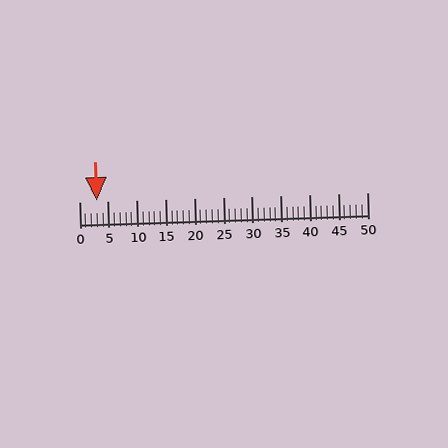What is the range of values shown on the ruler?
The ruler shows values from 0 to 50.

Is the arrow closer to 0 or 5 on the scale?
The arrow is closer to 5.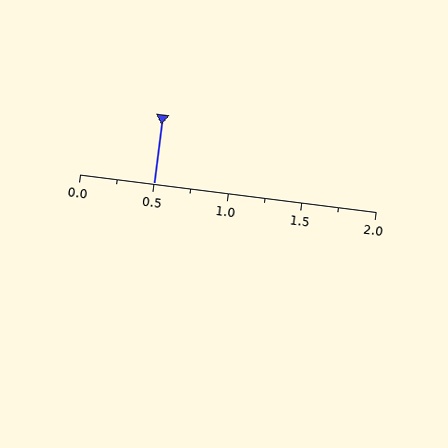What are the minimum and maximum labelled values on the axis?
The axis runs from 0.0 to 2.0.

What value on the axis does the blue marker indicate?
The marker indicates approximately 0.5.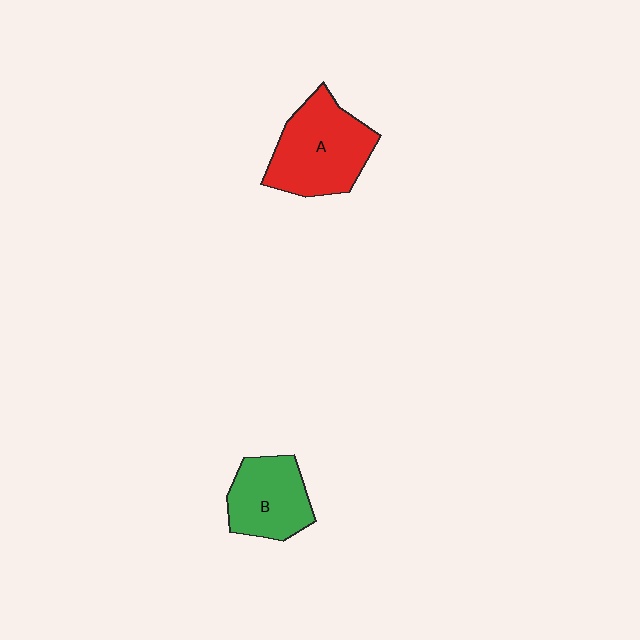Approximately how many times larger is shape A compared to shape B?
Approximately 1.4 times.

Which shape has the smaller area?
Shape B (green).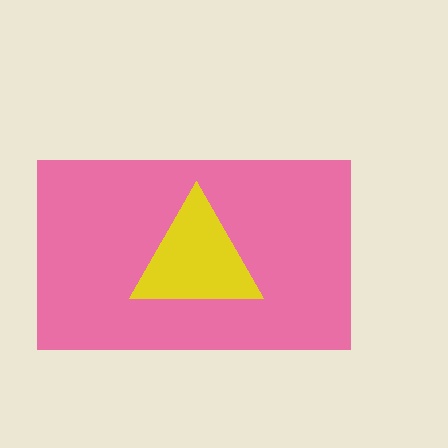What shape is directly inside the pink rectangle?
The yellow triangle.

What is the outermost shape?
The pink rectangle.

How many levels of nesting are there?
2.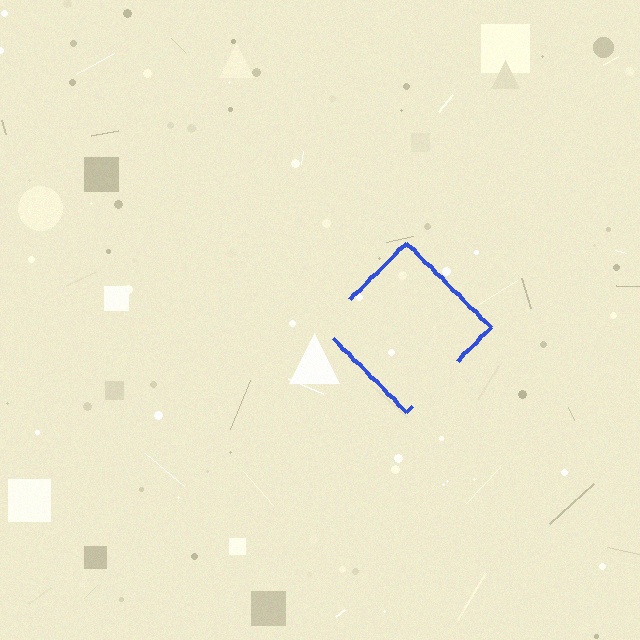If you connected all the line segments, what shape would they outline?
They would outline a diamond.